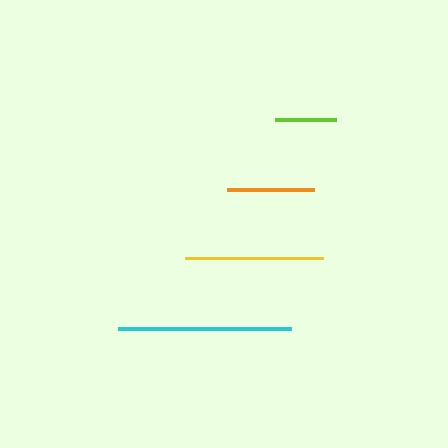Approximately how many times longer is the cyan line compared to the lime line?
The cyan line is approximately 2.8 times the length of the lime line.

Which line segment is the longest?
The cyan line is the longest at approximately 173 pixels.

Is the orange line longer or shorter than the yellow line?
The yellow line is longer than the orange line.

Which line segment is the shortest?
The lime line is the shortest at approximately 61 pixels.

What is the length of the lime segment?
The lime segment is approximately 61 pixels long.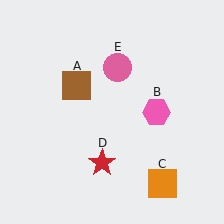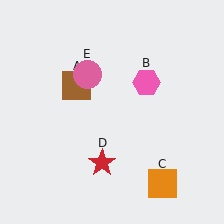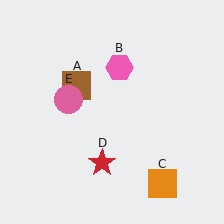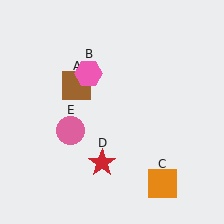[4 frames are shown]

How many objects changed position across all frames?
2 objects changed position: pink hexagon (object B), pink circle (object E).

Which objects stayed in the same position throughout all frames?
Brown square (object A) and orange square (object C) and red star (object D) remained stationary.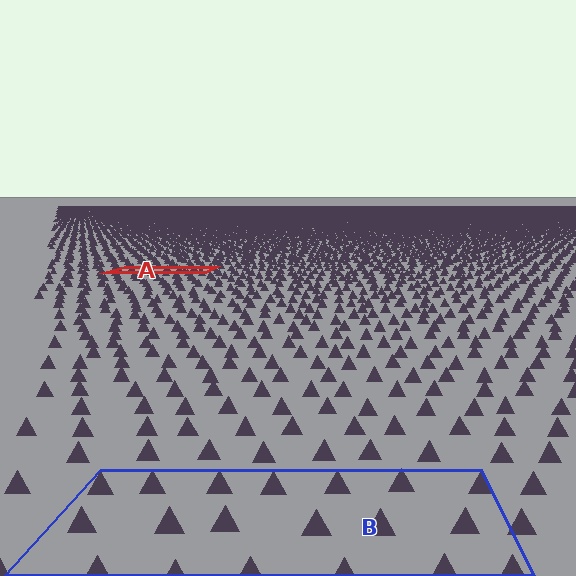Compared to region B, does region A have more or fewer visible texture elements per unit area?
Region A has more texture elements per unit area — they are packed more densely because it is farther away.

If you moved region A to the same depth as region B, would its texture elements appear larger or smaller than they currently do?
They would appear larger. At a closer depth, the same texture elements are projected at a bigger on-screen size.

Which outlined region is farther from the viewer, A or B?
Region A is farther from the viewer — the texture elements inside it appear smaller and more densely packed.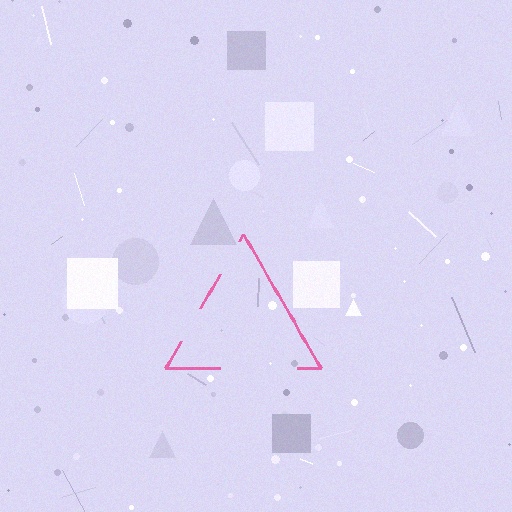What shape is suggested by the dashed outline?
The dashed outline suggests a triangle.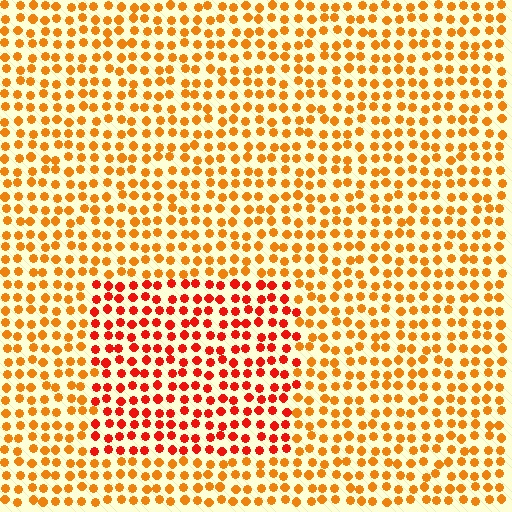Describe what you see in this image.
The image is filled with small orange elements in a uniform arrangement. A rectangle-shaped region is visible where the elements are tinted to a slightly different hue, forming a subtle color boundary.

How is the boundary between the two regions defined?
The boundary is defined purely by a slight shift in hue (about 30 degrees). Spacing, size, and orientation are identical on both sides.